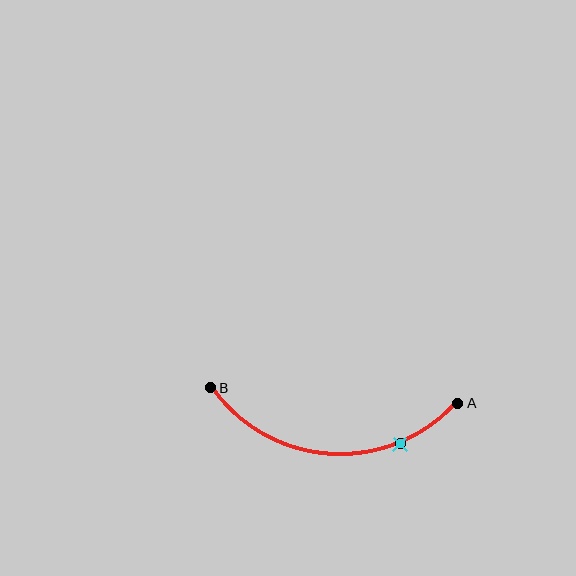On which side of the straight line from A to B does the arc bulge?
The arc bulges below the straight line connecting A and B.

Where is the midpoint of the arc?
The arc midpoint is the point on the curve farthest from the straight line joining A and B. It sits below that line.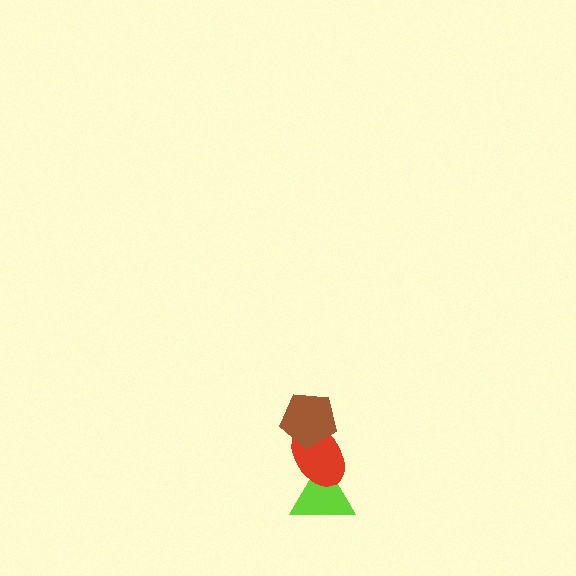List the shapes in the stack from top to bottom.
From top to bottom: the brown pentagon, the red ellipse, the lime triangle.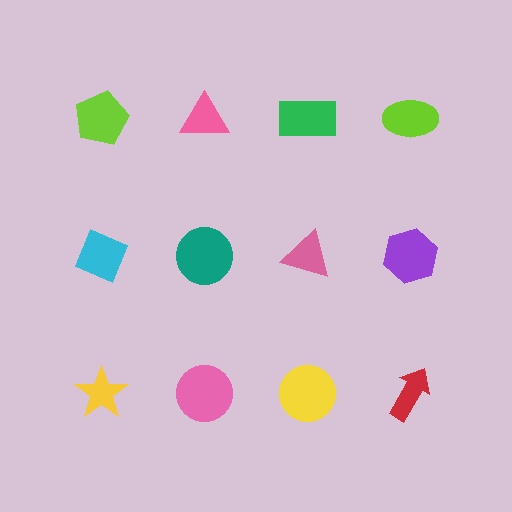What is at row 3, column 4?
A red arrow.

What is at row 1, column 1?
A lime pentagon.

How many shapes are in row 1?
4 shapes.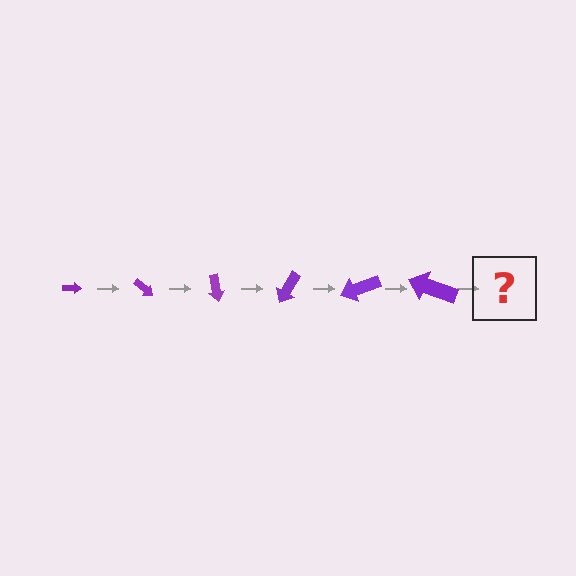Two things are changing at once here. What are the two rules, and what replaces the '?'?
The two rules are that the arrow grows larger each step and it rotates 40 degrees each step. The '?' should be an arrow, larger than the previous one and rotated 240 degrees from the start.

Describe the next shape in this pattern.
It should be an arrow, larger than the previous one and rotated 240 degrees from the start.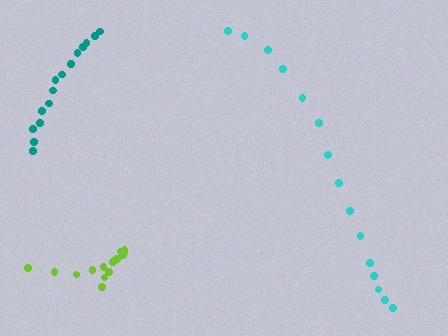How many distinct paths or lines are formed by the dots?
There are 3 distinct paths.